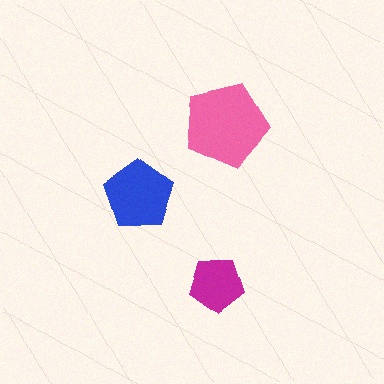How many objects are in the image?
There are 3 objects in the image.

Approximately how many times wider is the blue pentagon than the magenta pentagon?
About 1.5 times wider.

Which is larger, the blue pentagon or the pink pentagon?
The pink one.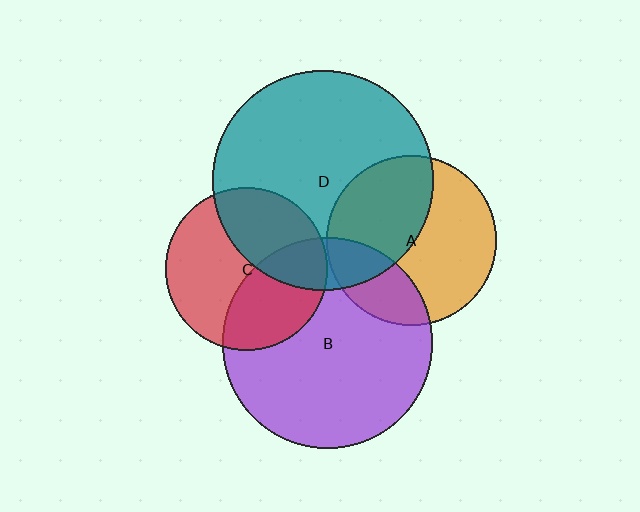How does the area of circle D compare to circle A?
Approximately 1.7 times.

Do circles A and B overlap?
Yes.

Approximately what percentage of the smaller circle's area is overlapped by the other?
Approximately 25%.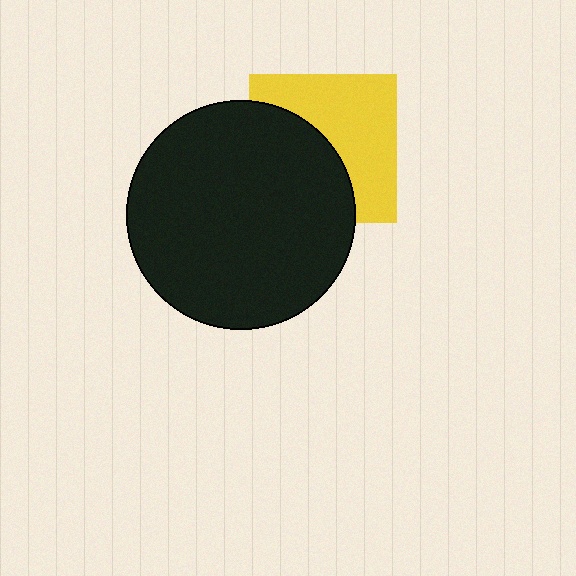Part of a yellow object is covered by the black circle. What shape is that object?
It is a square.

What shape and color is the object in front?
The object in front is a black circle.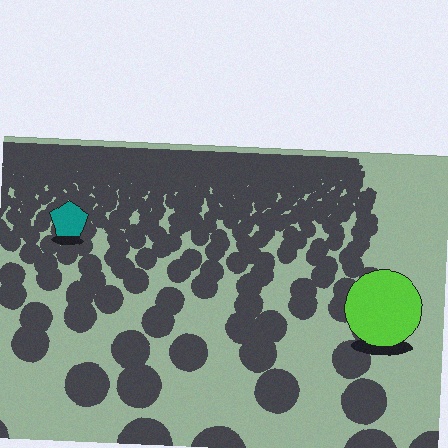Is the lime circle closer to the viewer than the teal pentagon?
Yes. The lime circle is closer — you can tell from the texture gradient: the ground texture is coarser near it.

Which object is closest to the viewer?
The lime circle is closest. The texture marks near it are larger and more spread out.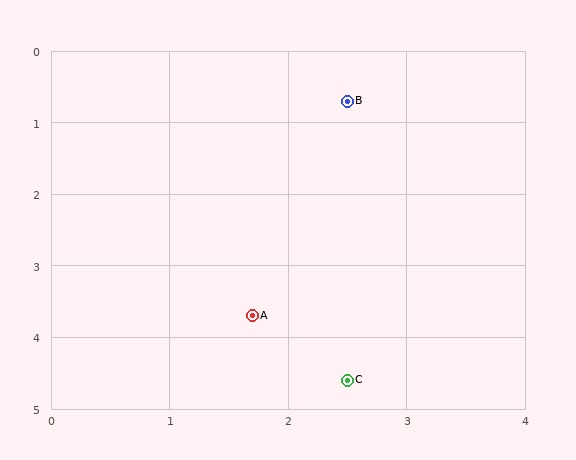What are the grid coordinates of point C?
Point C is at approximately (2.5, 4.6).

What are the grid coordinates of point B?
Point B is at approximately (2.5, 0.7).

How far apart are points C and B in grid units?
Points C and B are about 3.9 grid units apart.